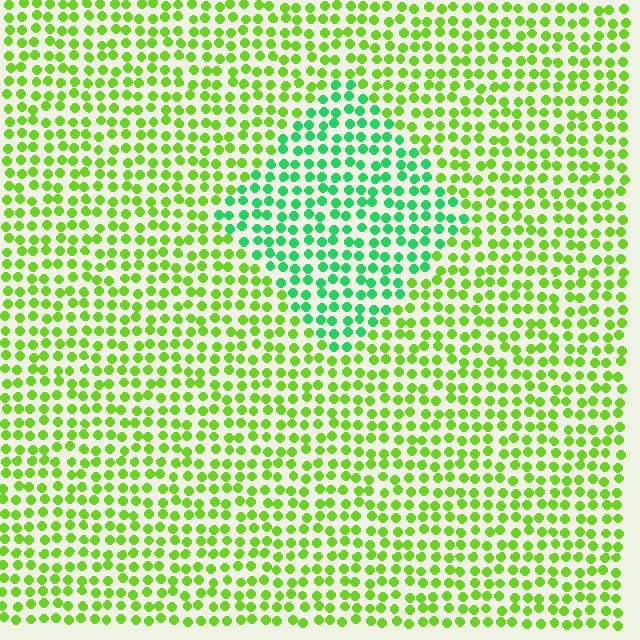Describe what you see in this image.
The image is filled with small lime elements in a uniform arrangement. A diamond-shaped region is visible where the elements are tinted to a slightly different hue, forming a subtle color boundary.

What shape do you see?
I see a diamond.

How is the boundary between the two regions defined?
The boundary is defined purely by a slight shift in hue (about 45 degrees). Spacing, size, and orientation are identical on both sides.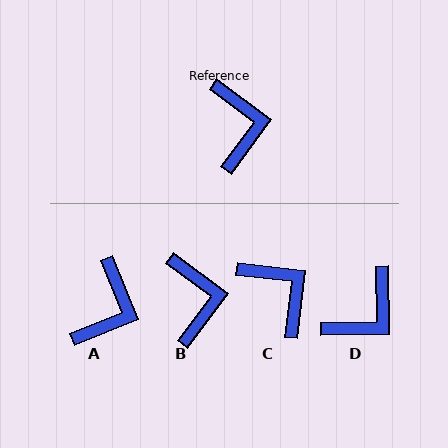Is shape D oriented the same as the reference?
No, it is off by about 53 degrees.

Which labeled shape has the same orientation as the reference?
B.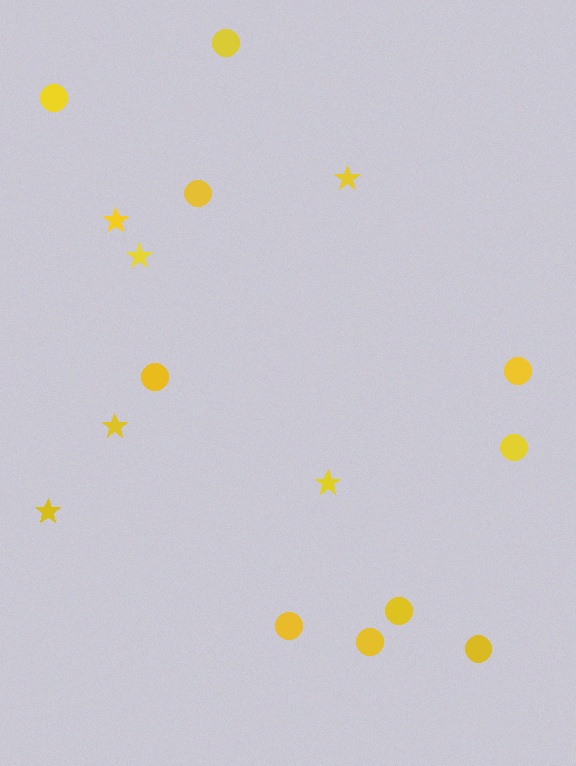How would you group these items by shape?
There are 2 groups: one group of stars (6) and one group of circles (10).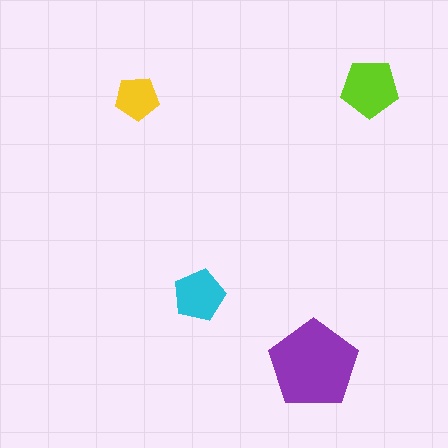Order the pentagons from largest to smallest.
the purple one, the lime one, the cyan one, the yellow one.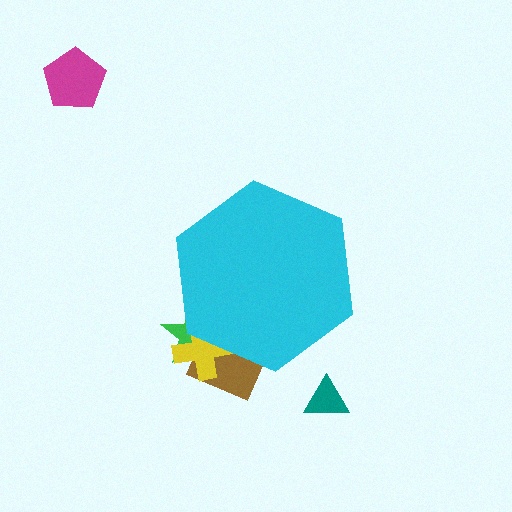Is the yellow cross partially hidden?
Yes, the yellow cross is partially hidden behind the cyan hexagon.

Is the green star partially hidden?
Yes, the green star is partially hidden behind the cyan hexagon.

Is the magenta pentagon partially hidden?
No, the magenta pentagon is fully visible.